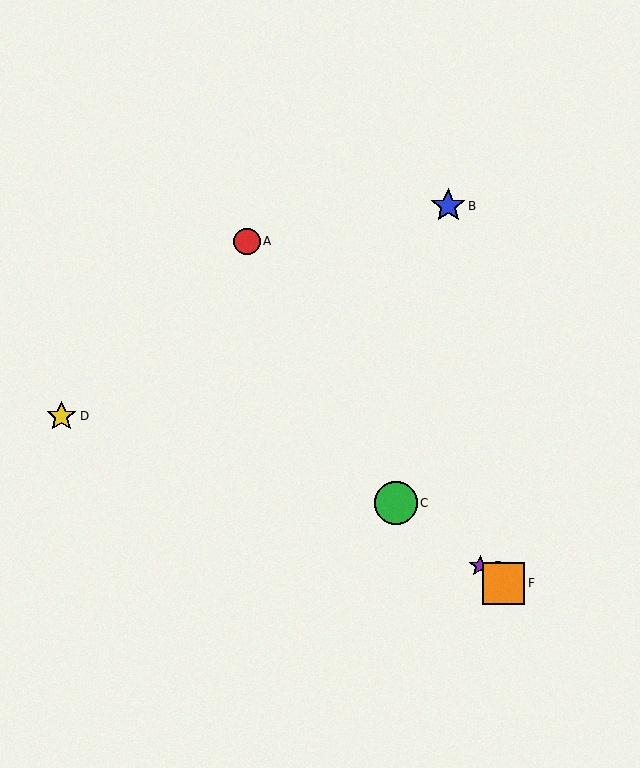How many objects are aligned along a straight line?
3 objects (C, E, F) are aligned along a straight line.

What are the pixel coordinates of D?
Object D is at (61, 416).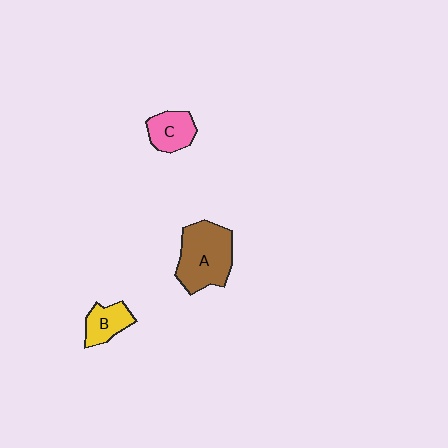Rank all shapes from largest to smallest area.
From largest to smallest: A (brown), C (pink), B (yellow).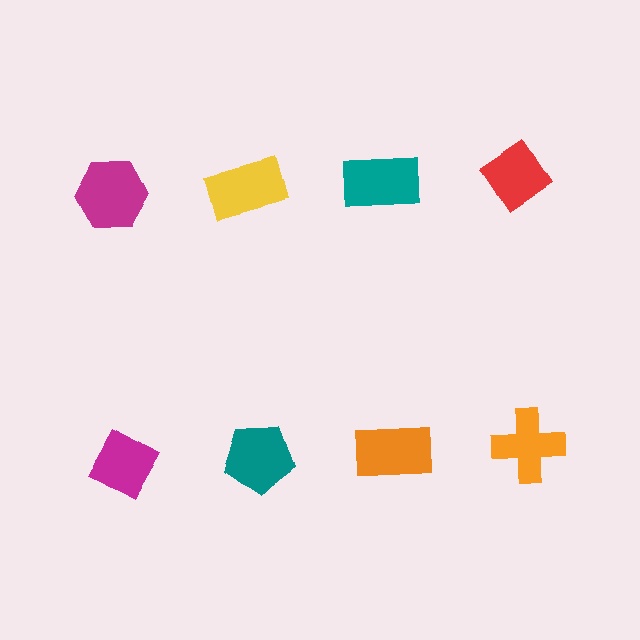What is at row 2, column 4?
An orange cross.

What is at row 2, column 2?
A teal pentagon.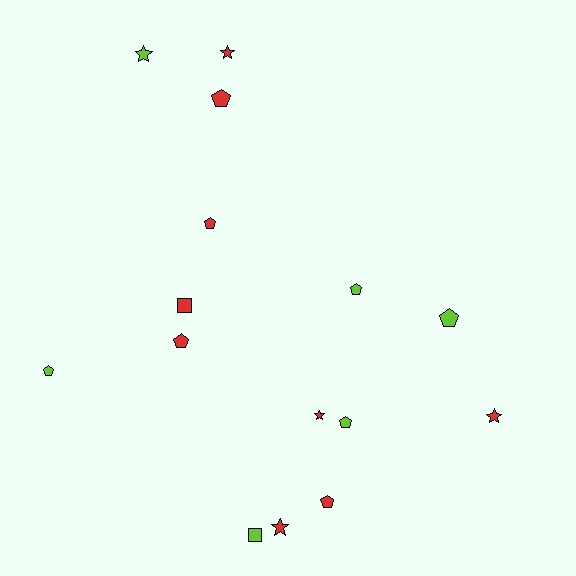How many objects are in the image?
There are 15 objects.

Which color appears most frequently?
Red, with 9 objects.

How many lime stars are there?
There is 1 lime star.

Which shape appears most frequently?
Pentagon, with 8 objects.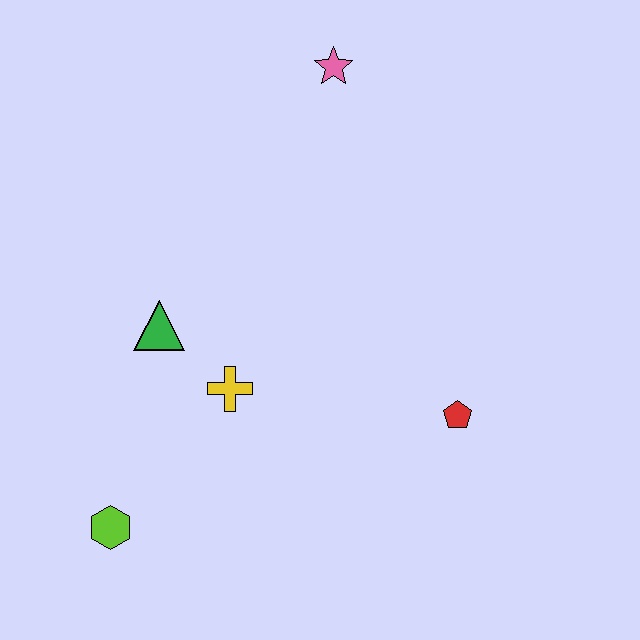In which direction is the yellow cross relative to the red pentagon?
The yellow cross is to the left of the red pentagon.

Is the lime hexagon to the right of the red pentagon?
No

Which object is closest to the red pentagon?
The yellow cross is closest to the red pentagon.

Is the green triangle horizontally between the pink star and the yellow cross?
No